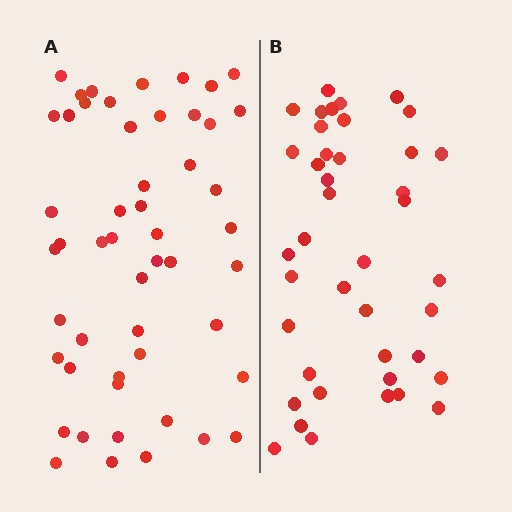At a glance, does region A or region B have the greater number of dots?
Region A (the left region) has more dots.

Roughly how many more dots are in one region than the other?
Region A has roughly 10 or so more dots than region B.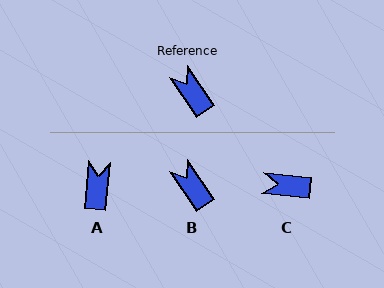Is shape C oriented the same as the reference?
No, it is off by about 49 degrees.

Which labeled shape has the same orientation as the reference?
B.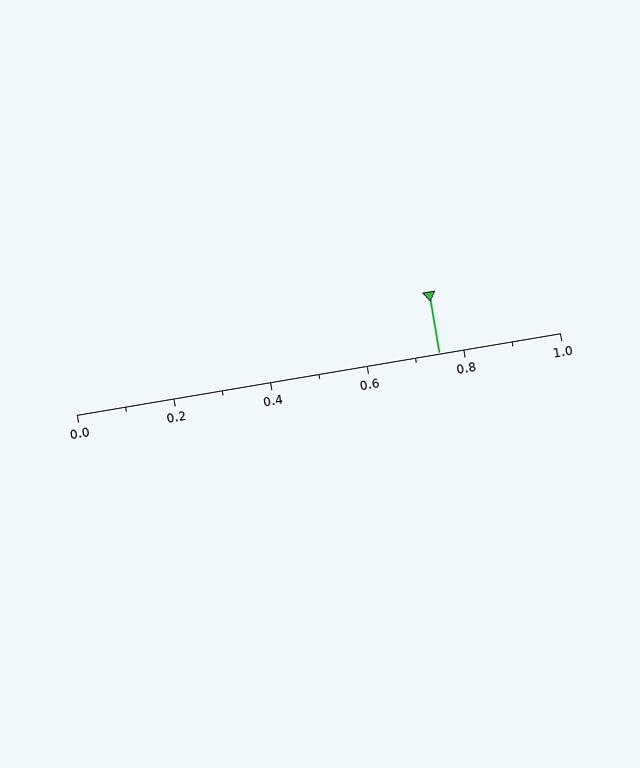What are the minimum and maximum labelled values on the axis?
The axis runs from 0.0 to 1.0.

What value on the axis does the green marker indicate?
The marker indicates approximately 0.75.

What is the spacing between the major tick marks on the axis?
The major ticks are spaced 0.2 apart.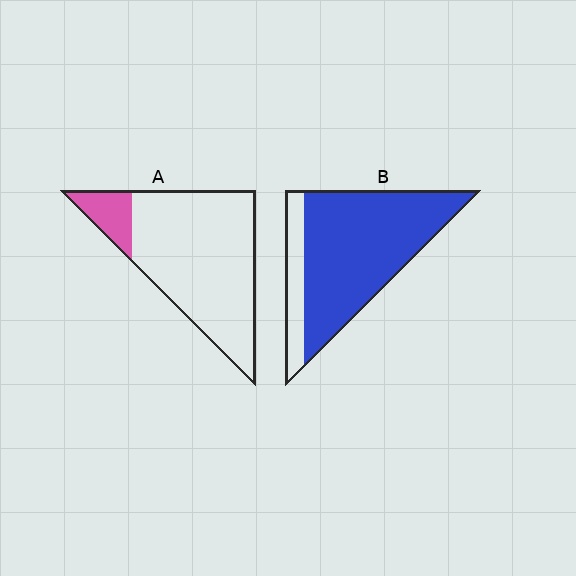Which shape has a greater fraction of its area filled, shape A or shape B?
Shape B.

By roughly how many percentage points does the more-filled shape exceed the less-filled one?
By roughly 70 percentage points (B over A).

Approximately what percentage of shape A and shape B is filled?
A is approximately 15% and B is approximately 80%.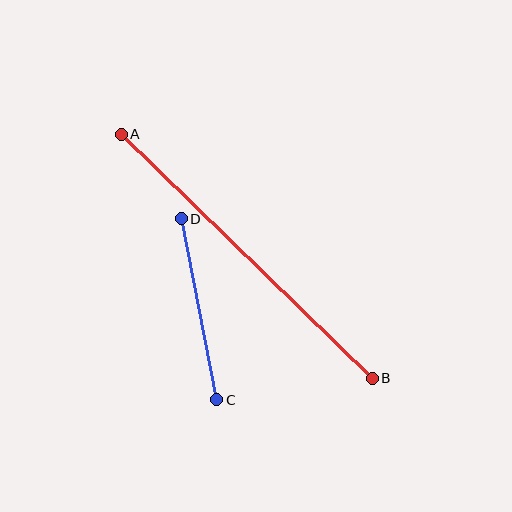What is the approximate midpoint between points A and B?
The midpoint is at approximately (247, 256) pixels.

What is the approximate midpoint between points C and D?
The midpoint is at approximately (199, 309) pixels.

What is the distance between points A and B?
The distance is approximately 350 pixels.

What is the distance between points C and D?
The distance is approximately 185 pixels.